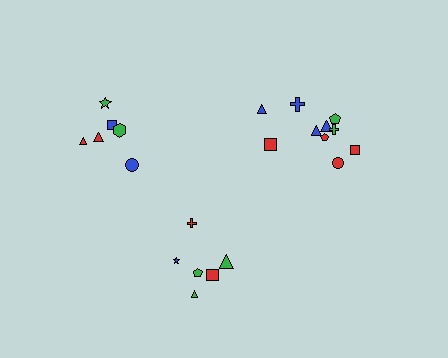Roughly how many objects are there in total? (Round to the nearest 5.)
Roughly 20 objects in total.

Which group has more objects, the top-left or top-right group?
The top-right group.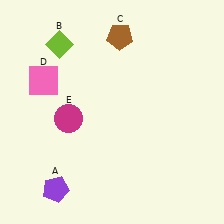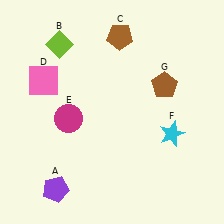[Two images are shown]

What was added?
A cyan star (F), a brown pentagon (G) were added in Image 2.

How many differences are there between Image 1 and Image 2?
There are 2 differences between the two images.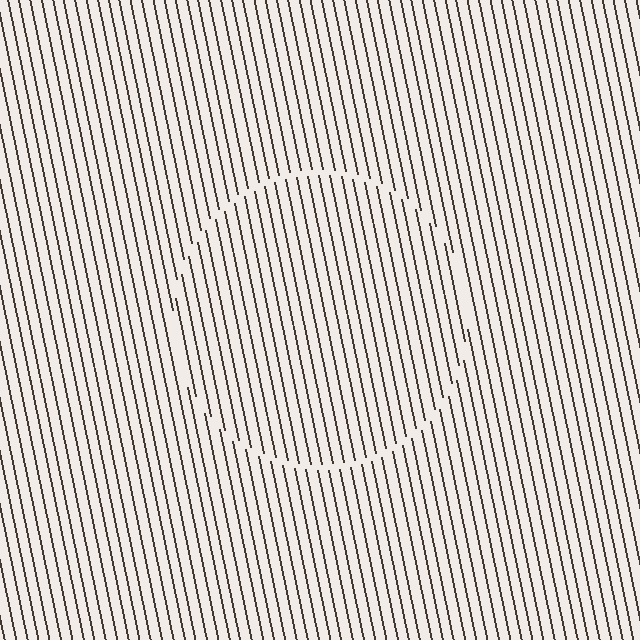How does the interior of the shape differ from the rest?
The interior of the shape contains the same grating, shifted by half a period — the contour is defined by the phase discontinuity where line-ends from the inner and outer gratings abut.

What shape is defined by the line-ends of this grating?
An illusory circle. The interior of the shape contains the same grating, shifted by half a period — the contour is defined by the phase discontinuity where line-ends from the inner and outer gratings abut.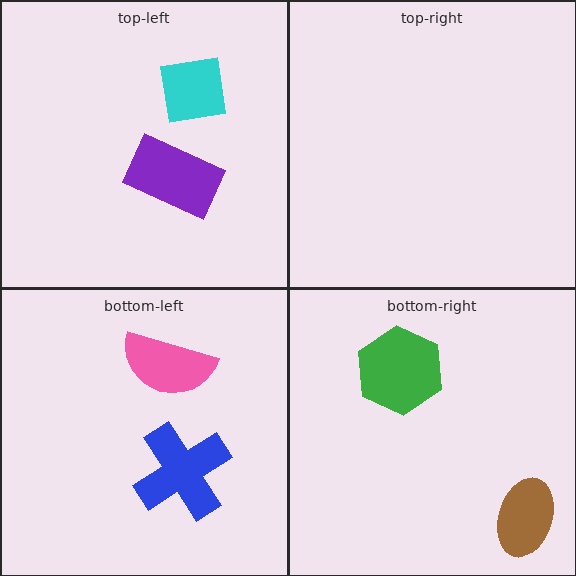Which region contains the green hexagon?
The bottom-right region.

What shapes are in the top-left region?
The cyan square, the purple rectangle.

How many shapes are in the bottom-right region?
2.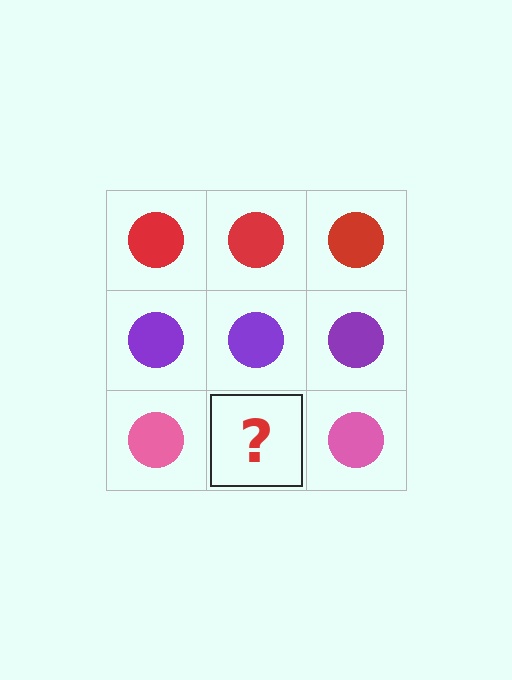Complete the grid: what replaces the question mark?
The question mark should be replaced with a pink circle.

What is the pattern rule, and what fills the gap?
The rule is that each row has a consistent color. The gap should be filled with a pink circle.